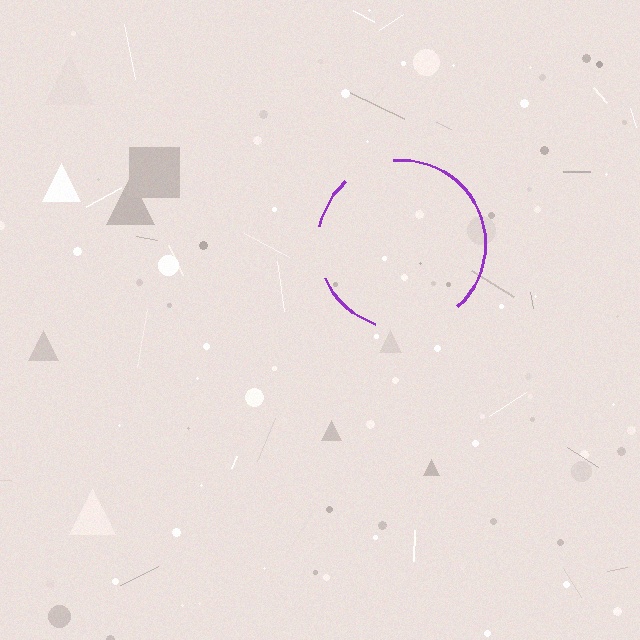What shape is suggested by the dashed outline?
The dashed outline suggests a circle.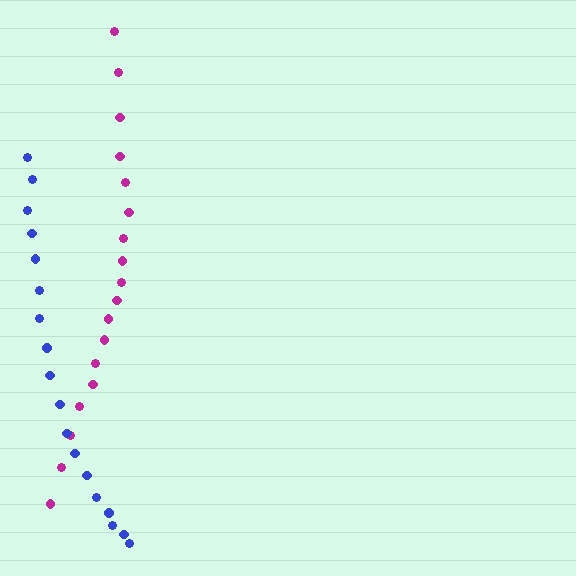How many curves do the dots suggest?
There are 2 distinct paths.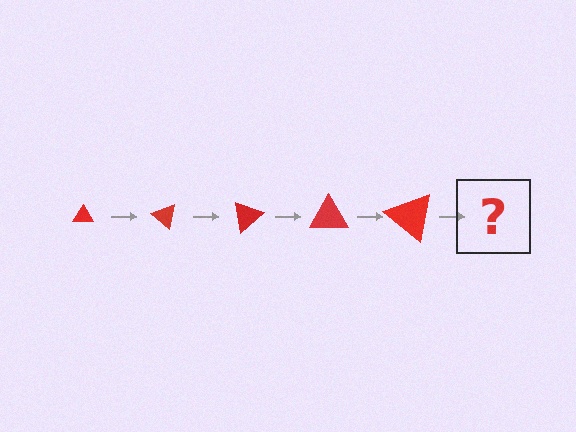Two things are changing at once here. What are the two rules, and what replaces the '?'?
The two rules are that the triangle grows larger each step and it rotates 40 degrees each step. The '?' should be a triangle, larger than the previous one and rotated 200 degrees from the start.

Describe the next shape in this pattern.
It should be a triangle, larger than the previous one and rotated 200 degrees from the start.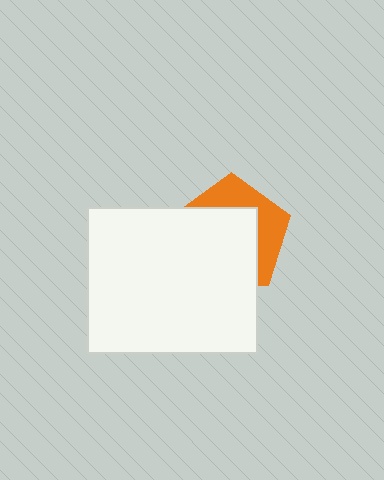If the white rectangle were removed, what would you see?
You would see the complete orange pentagon.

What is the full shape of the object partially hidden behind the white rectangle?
The partially hidden object is an orange pentagon.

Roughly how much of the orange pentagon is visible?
A small part of it is visible (roughly 37%).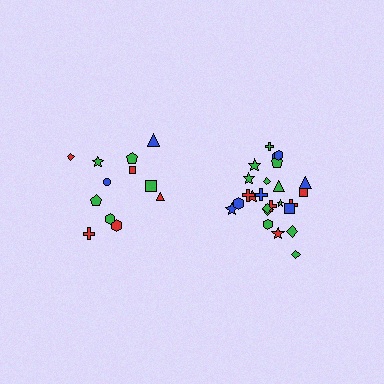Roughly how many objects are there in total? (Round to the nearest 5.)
Roughly 35 objects in total.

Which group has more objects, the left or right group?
The right group.